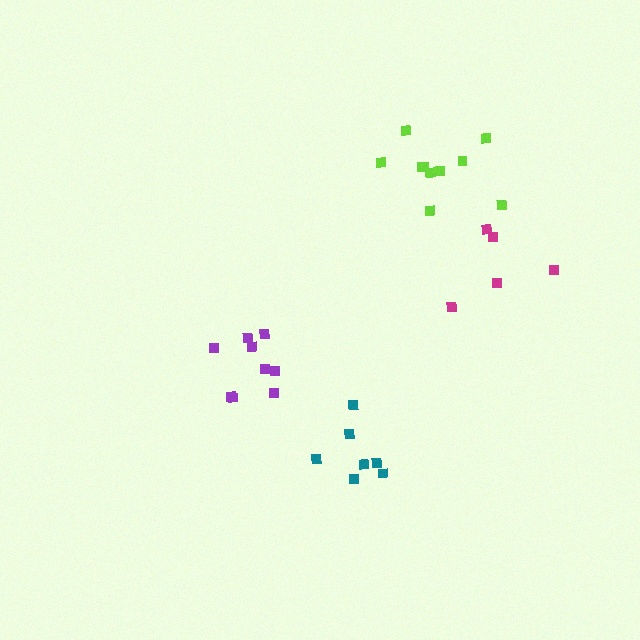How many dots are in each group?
Group 1: 7 dots, Group 2: 10 dots, Group 3: 5 dots, Group 4: 9 dots (31 total).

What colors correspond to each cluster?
The clusters are colored: teal, lime, magenta, purple.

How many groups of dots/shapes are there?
There are 4 groups.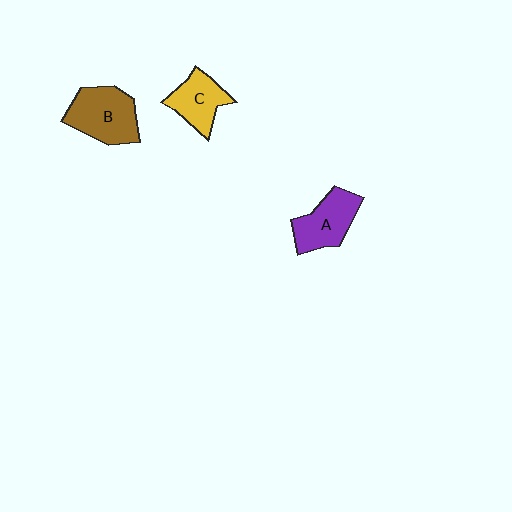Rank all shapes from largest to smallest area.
From largest to smallest: B (brown), A (purple), C (yellow).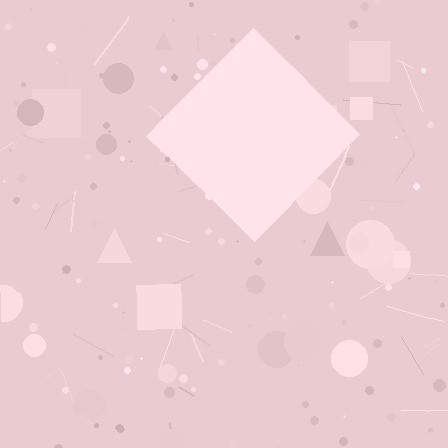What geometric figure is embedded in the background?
A diamond is embedded in the background.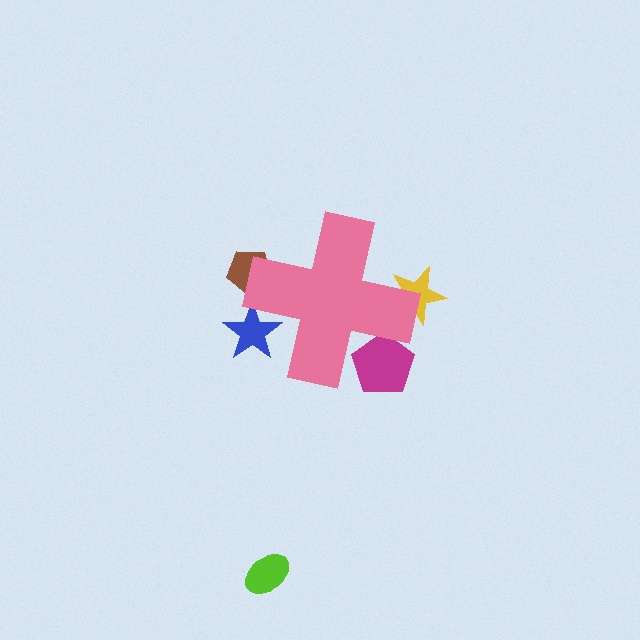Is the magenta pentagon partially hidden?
Yes, the magenta pentagon is partially hidden behind the pink cross.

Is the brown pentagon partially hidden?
Yes, the brown pentagon is partially hidden behind the pink cross.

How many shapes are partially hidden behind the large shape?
4 shapes are partially hidden.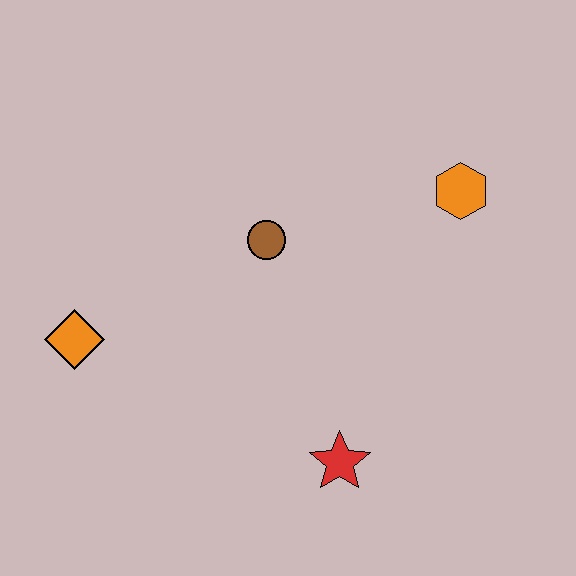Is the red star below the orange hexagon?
Yes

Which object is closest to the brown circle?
The orange hexagon is closest to the brown circle.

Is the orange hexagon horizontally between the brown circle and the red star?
No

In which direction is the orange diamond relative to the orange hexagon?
The orange diamond is to the left of the orange hexagon.